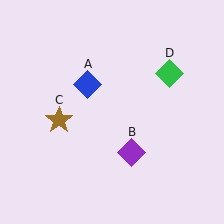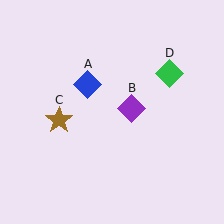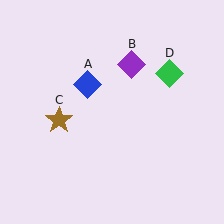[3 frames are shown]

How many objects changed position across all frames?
1 object changed position: purple diamond (object B).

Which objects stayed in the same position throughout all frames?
Blue diamond (object A) and brown star (object C) and green diamond (object D) remained stationary.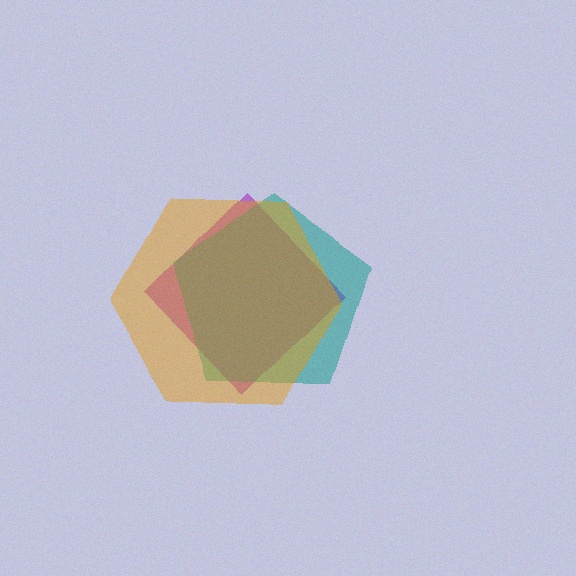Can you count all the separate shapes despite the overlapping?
Yes, there are 3 separate shapes.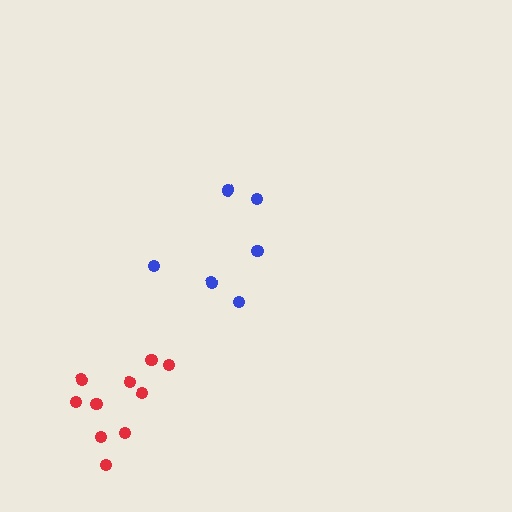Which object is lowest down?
The red cluster is bottommost.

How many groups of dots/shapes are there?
There are 2 groups.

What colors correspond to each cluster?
The clusters are colored: red, blue.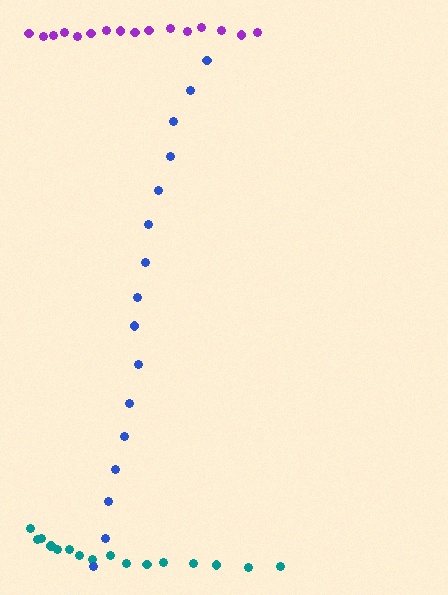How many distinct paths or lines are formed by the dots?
There are 3 distinct paths.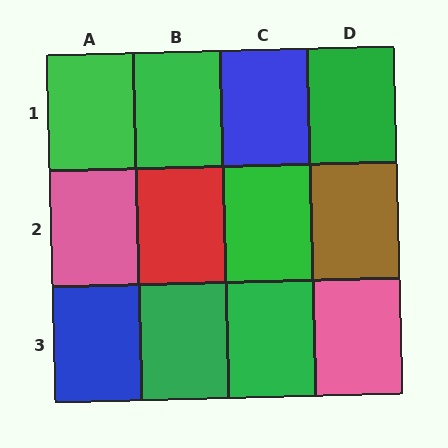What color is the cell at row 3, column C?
Green.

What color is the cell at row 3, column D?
Pink.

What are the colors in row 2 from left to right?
Pink, red, green, brown.